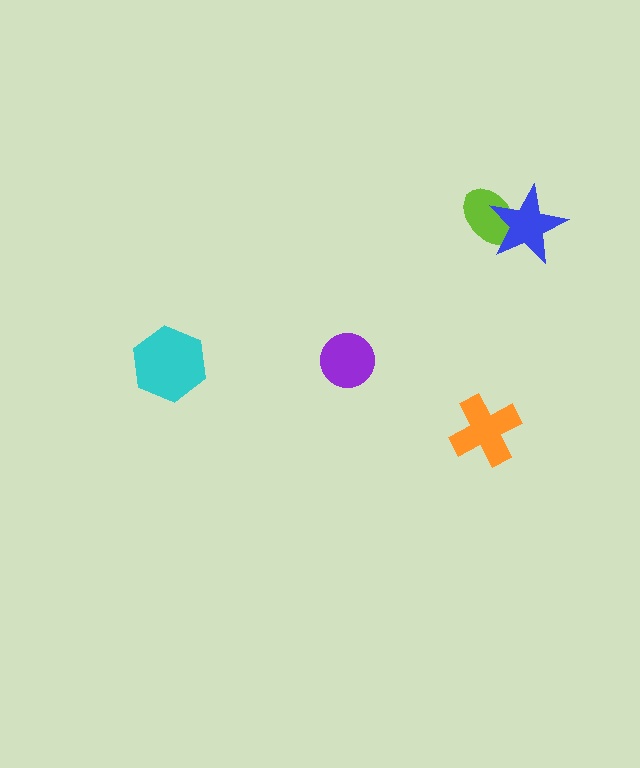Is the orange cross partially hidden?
No, no other shape covers it.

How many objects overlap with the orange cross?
0 objects overlap with the orange cross.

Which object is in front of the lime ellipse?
The blue star is in front of the lime ellipse.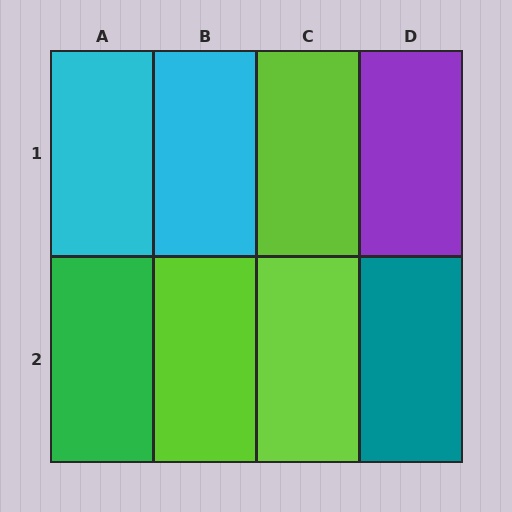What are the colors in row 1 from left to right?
Cyan, cyan, lime, purple.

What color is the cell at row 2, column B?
Lime.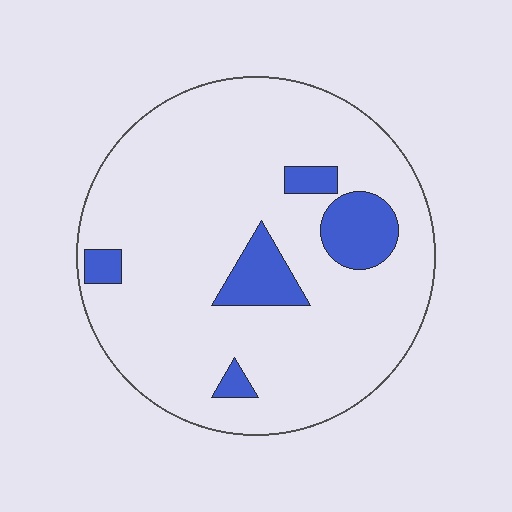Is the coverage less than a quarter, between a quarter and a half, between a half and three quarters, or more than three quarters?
Less than a quarter.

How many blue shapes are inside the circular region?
5.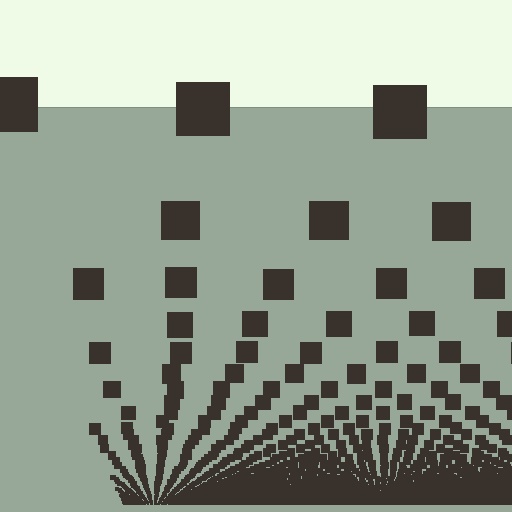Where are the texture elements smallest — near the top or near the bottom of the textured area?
Near the bottom.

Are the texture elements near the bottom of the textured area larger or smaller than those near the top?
Smaller. The gradient is inverted — elements near the bottom are smaller and denser.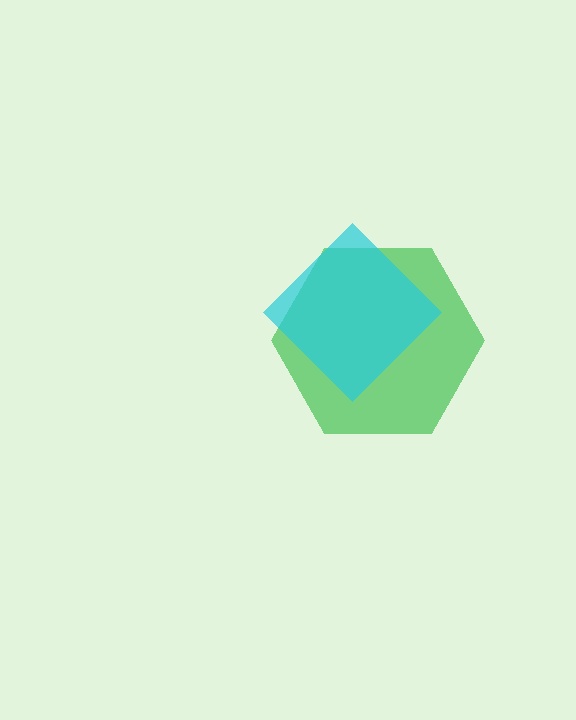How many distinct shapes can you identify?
There are 2 distinct shapes: a green hexagon, a cyan diamond.